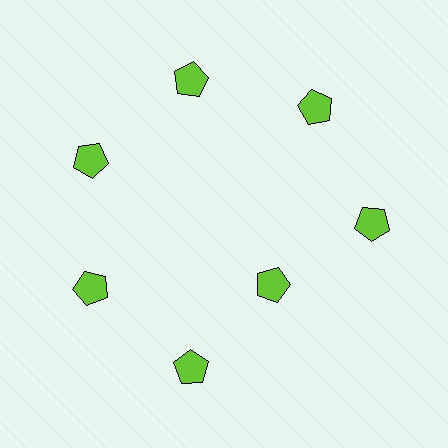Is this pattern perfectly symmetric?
No. The 7 lime pentagons are arranged in a ring, but one element near the 5 o'clock position is pulled inward toward the center, breaking the 7-fold rotational symmetry.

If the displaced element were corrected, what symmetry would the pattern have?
It would have 7-fold rotational symmetry — the pattern would map onto itself every 51 degrees.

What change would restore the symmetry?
The symmetry would be restored by moving it outward, back onto the ring so that all 7 pentagons sit at equal angles and equal distance from the center.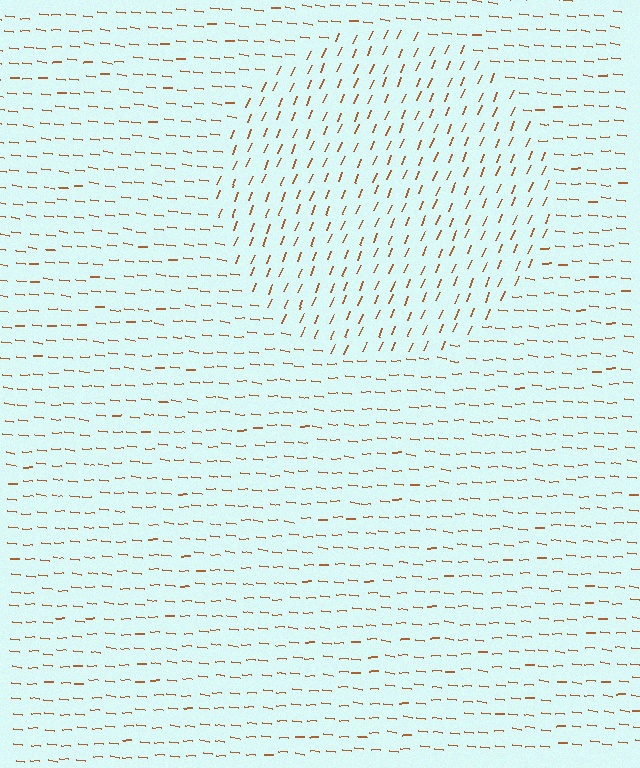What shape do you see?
I see a circle.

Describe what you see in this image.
The image is filled with small brown line segments. A circle region in the image has lines oriented differently from the surrounding lines, creating a visible texture boundary.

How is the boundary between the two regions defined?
The boundary is defined purely by a change in line orientation (approximately 74 degrees difference). All lines are the same color and thickness.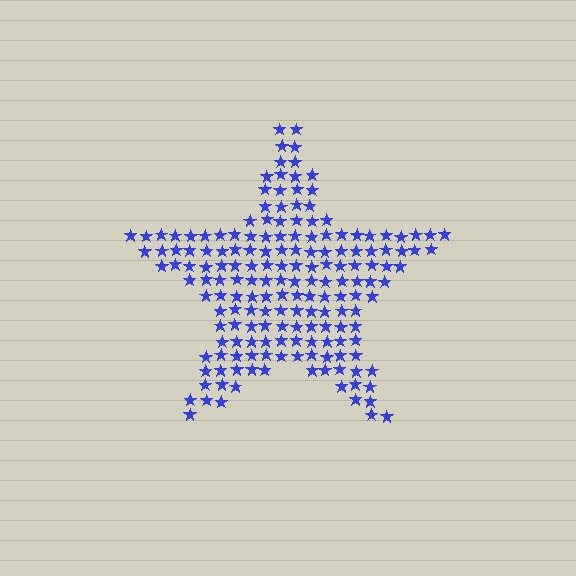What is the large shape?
The large shape is a star.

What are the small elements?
The small elements are stars.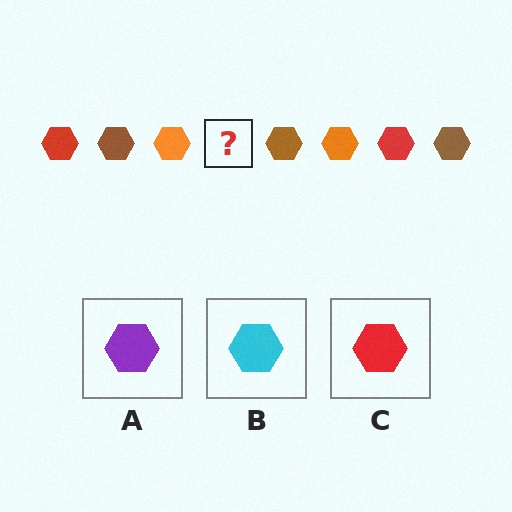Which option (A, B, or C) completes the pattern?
C.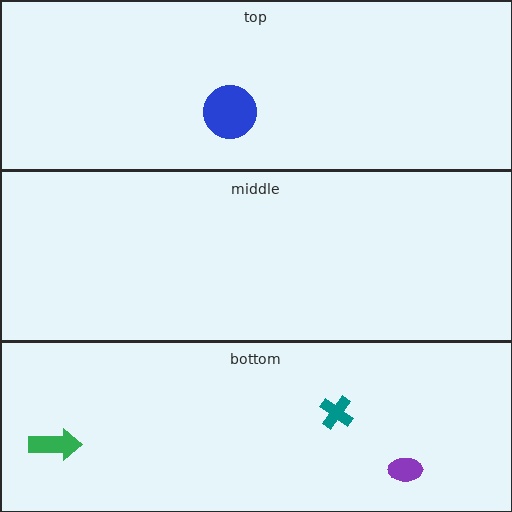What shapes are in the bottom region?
The purple ellipse, the teal cross, the green arrow.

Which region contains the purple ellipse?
The bottom region.